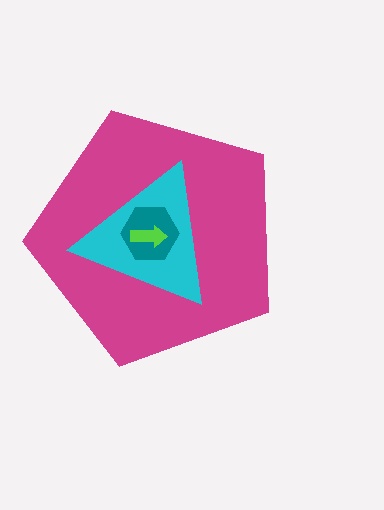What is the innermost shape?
The lime arrow.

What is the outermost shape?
The magenta pentagon.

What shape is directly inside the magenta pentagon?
The cyan triangle.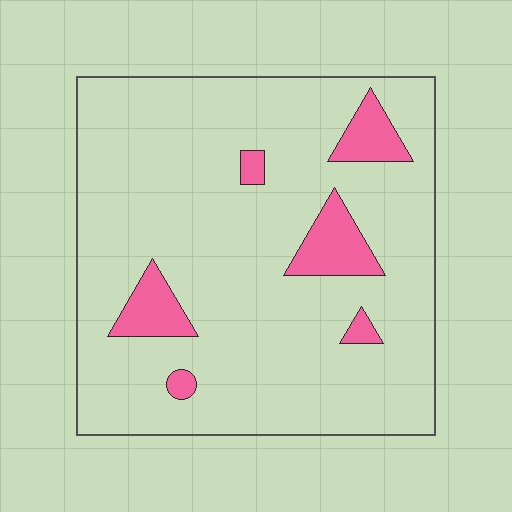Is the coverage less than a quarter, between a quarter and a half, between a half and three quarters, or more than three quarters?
Less than a quarter.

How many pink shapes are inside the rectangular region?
6.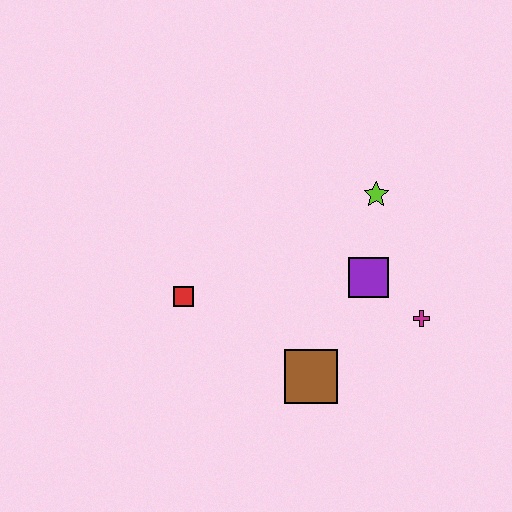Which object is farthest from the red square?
The magenta cross is farthest from the red square.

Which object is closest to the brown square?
The purple square is closest to the brown square.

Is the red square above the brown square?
Yes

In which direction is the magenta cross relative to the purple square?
The magenta cross is to the right of the purple square.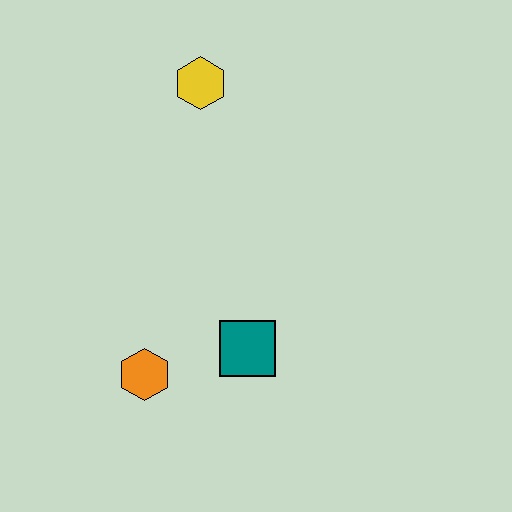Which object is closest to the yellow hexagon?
The teal square is closest to the yellow hexagon.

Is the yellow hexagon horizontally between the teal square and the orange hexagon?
Yes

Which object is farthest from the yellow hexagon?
The orange hexagon is farthest from the yellow hexagon.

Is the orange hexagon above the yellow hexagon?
No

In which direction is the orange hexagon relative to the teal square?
The orange hexagon is to the left of the teal square.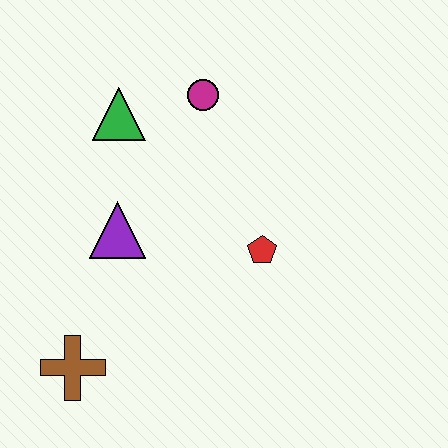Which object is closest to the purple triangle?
The green triangle is closest to the purple triangle.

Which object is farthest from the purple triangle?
The magenta circle is farthest from the purple triangle.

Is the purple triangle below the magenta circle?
Yes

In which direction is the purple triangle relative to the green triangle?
The purple triangle is below the green triangle.